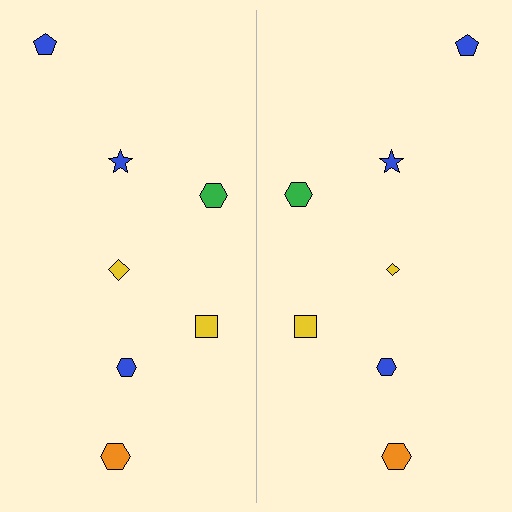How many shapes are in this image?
There are 14 shapes in this image.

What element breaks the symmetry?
The yellow diamond on the right side has a different size than its mirror counterpart.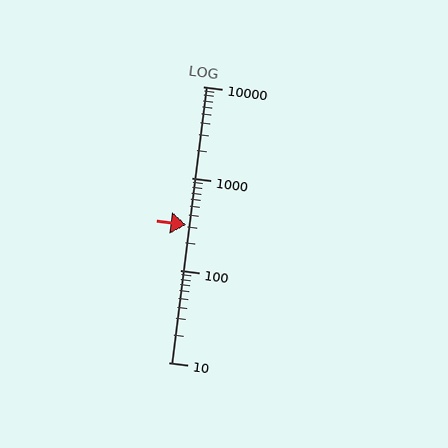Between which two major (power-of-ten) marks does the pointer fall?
The pointer is between 100 and 1000.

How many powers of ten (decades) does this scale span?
The scale spans 3 decades, from 10 to 10000.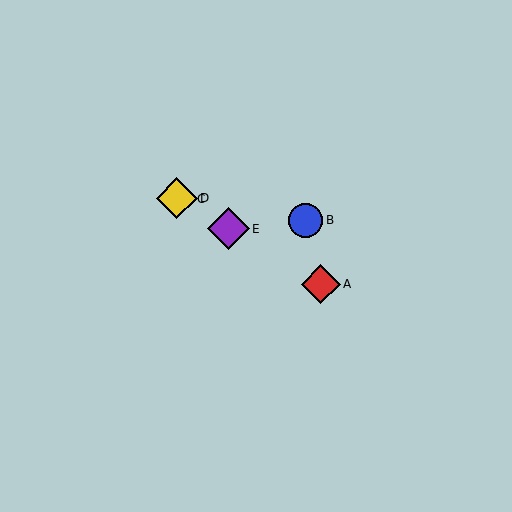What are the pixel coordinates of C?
Object C is at (178, 199).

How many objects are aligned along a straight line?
4 objects (A, C, D, E) are aligned along a straight line.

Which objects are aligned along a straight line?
Objects A, C, D, E are aligned along a straight line.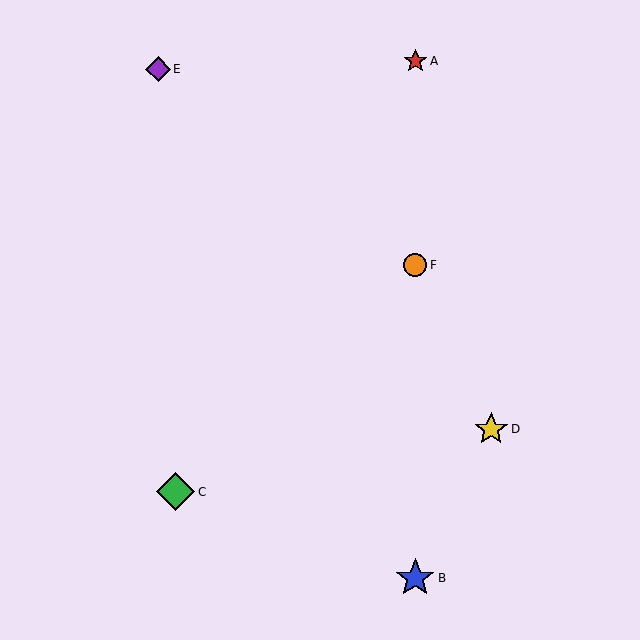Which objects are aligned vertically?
Objects A, B, F are aligned vertically.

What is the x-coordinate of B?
Object B is at x≈415.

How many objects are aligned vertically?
3 objects (A, B, F) are aligned vertically.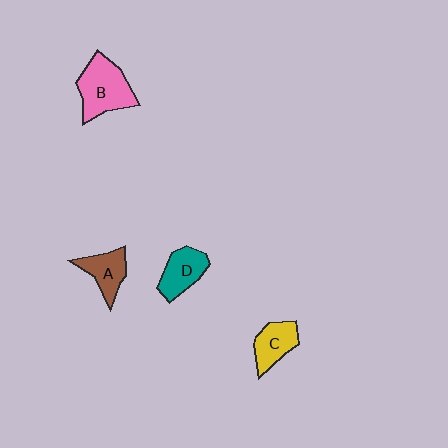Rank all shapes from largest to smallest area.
From largest to smallest: B (pink), D (teal), C (yellow), A (brown).